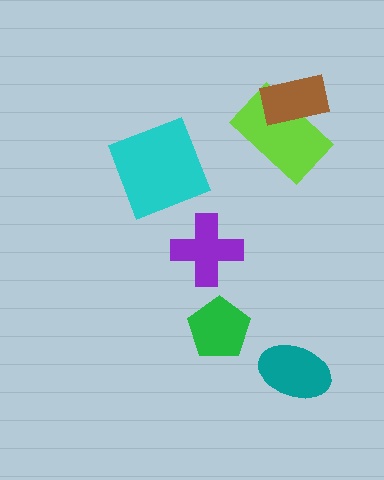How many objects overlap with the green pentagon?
0 objects overlap with the green pentagon.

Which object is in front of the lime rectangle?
The brown rectangle is in front of the lime rectangle.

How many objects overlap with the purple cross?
0 objects overlap with the purple cross.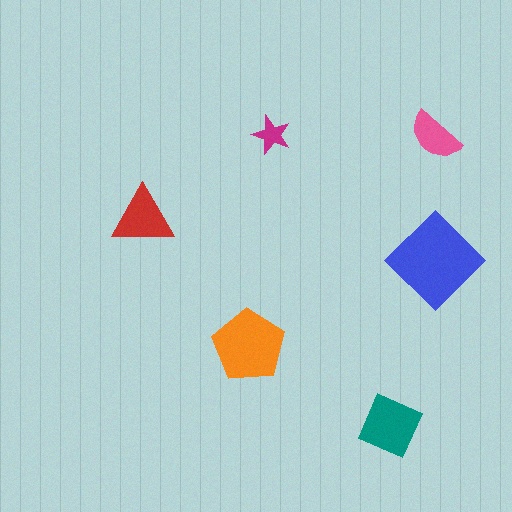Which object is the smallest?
The magenta star.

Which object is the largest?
The blue diamond.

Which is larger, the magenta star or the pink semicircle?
The pink semicircle.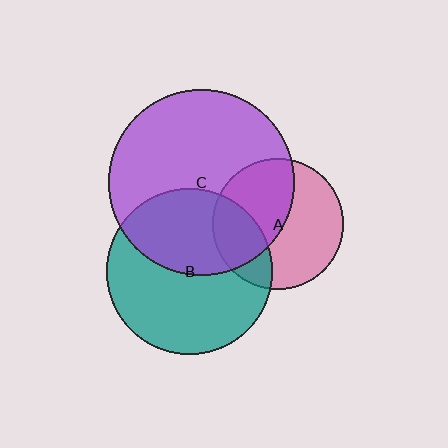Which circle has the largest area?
Circle C (purple).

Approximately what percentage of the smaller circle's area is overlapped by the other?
Approximately 50%.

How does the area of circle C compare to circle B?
Approximately 1.3 times.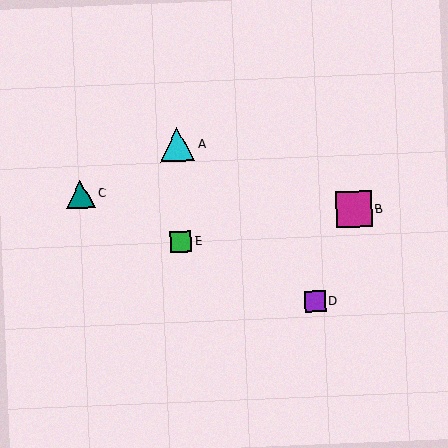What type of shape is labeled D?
Shape D is a purple square.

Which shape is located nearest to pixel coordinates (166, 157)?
The cyan triangle (labeled A) at (177, 145) is nearest to that location.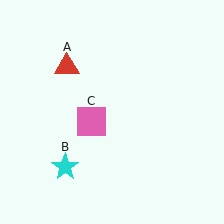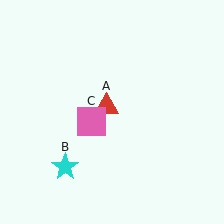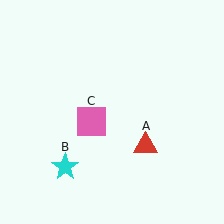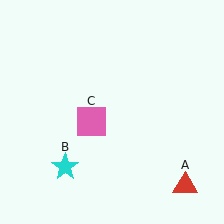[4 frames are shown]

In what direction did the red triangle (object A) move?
The red triangle (object A) moved down and to the right.